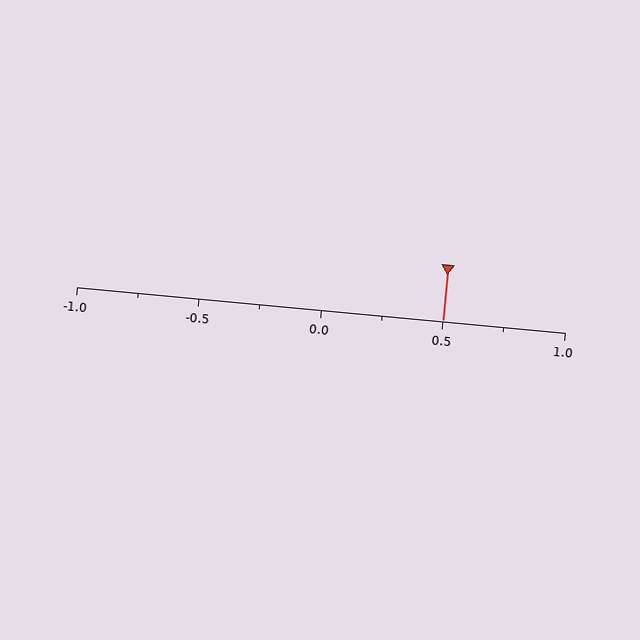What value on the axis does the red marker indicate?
The marker indicates approximately 0.5.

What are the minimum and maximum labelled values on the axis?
The axis runs from -1.0 to 1.0.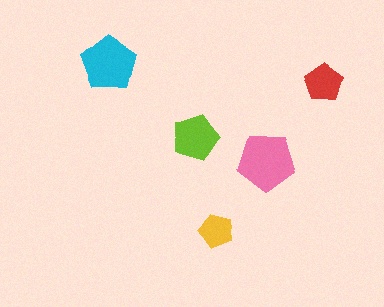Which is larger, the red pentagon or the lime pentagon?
The lime one.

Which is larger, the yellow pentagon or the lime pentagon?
The lime one.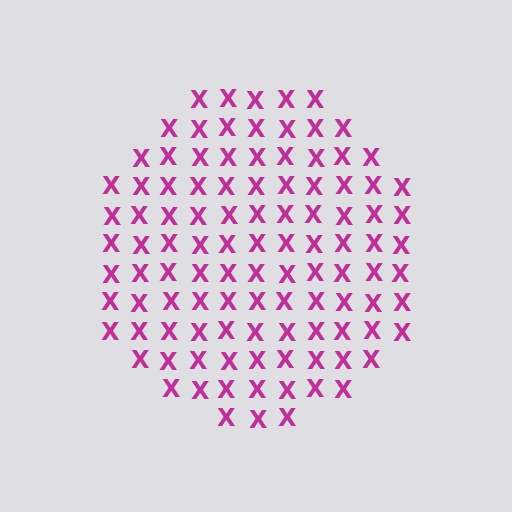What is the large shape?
The large shape is a circle.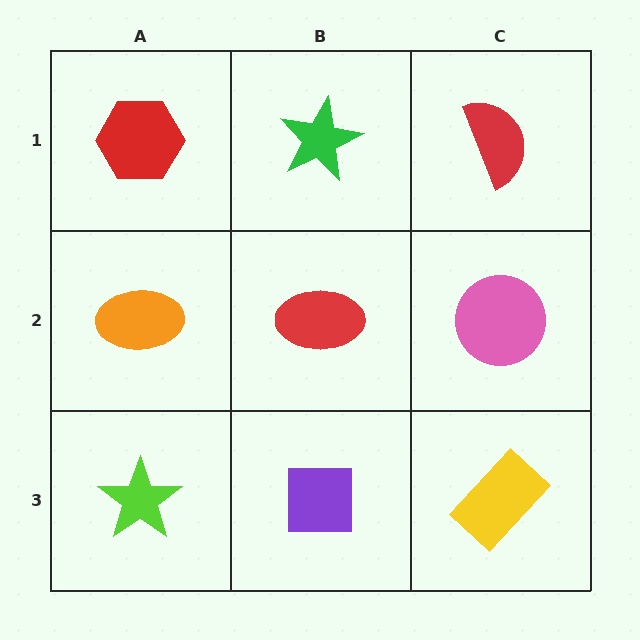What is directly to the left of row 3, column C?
A purple square.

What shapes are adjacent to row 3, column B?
A red ellipse (row 2, column B), a lime star (row 3, column A), a yellow rectangle (row 3, column C).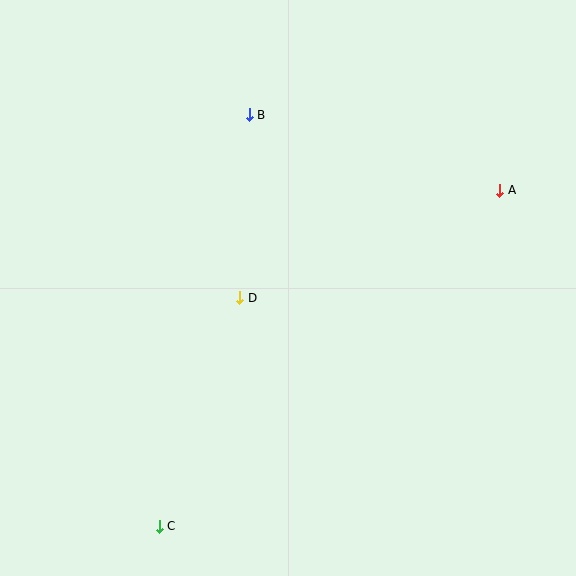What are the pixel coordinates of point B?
Point B is at (249, 115).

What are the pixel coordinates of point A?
Point A is at (500, 190).